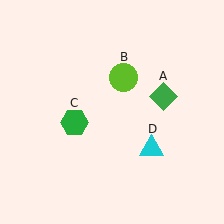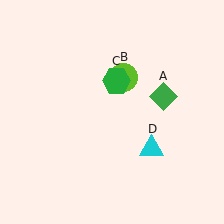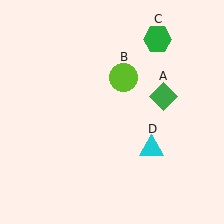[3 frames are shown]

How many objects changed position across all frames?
1 object changed position: green hexagon (object C).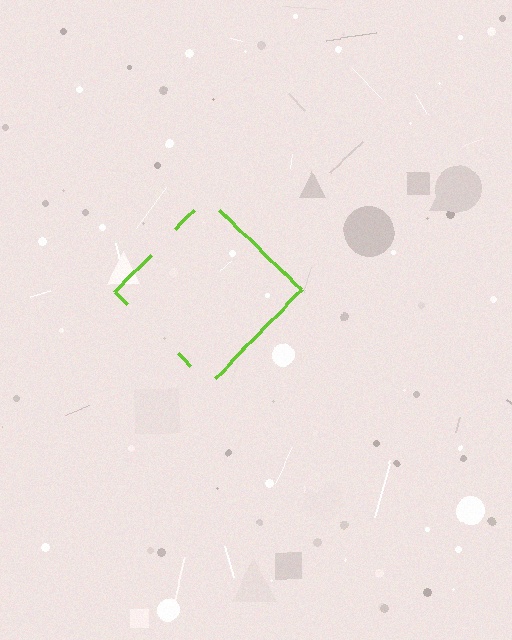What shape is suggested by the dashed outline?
The dashed outline suggests a diamond.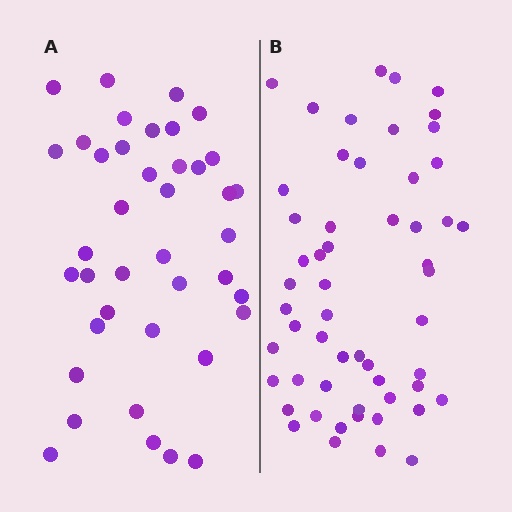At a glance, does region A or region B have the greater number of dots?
Region B (the right region) has more dots.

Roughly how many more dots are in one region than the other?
Region B has approximately 15 more dots than region A.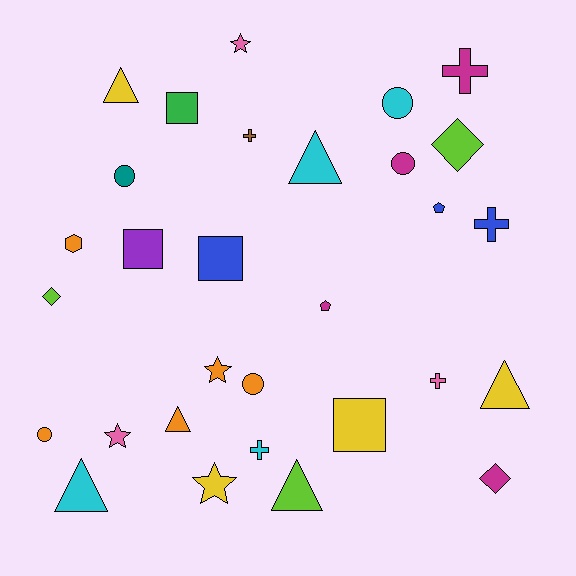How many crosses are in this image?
There are 5 crosses.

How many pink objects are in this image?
There are 3 pink objects.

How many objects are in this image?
There are 30 objects.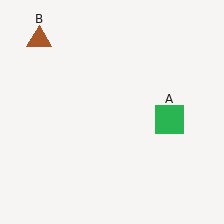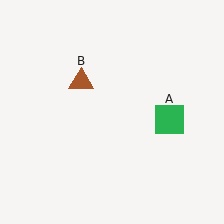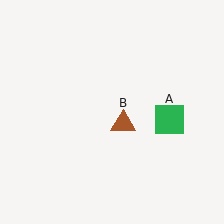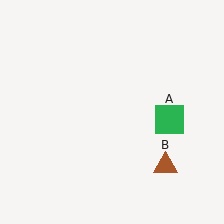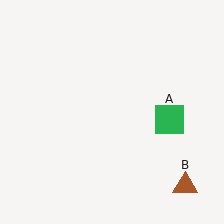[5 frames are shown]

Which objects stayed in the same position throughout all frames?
Green square (object A) remained stationary.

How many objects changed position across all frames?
1 object changed position: brown triangle (object B).